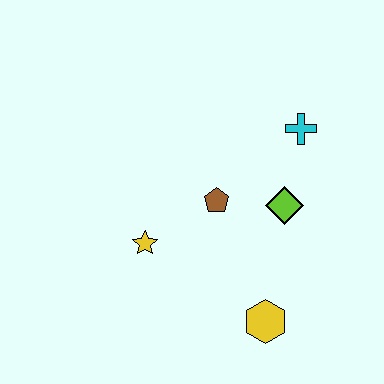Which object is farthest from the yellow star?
The cyan cross is farthest from the yellow star.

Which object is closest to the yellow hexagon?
The lime diamond is closest to the yellow hexagon.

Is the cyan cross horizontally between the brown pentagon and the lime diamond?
No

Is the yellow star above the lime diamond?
No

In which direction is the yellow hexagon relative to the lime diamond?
The yellow hexagon is below the lime diamond.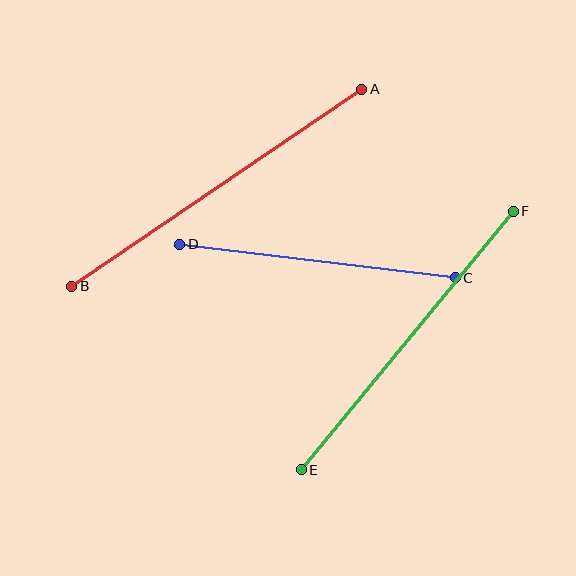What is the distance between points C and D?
The distance is approximately 277 pixels.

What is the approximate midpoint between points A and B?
The midpoint is at approximately (217, 188) pixels.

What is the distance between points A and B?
The distance is approximately 351 pixels.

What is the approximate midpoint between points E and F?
The midpoint is at approximately (407, 341) pixels.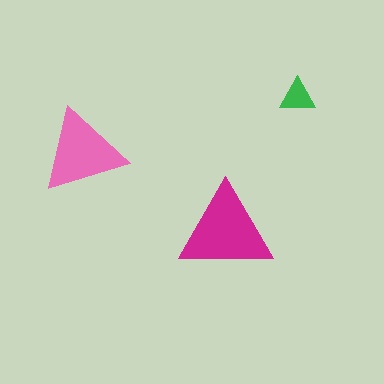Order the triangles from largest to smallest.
the magenta one, the pink one, the green one.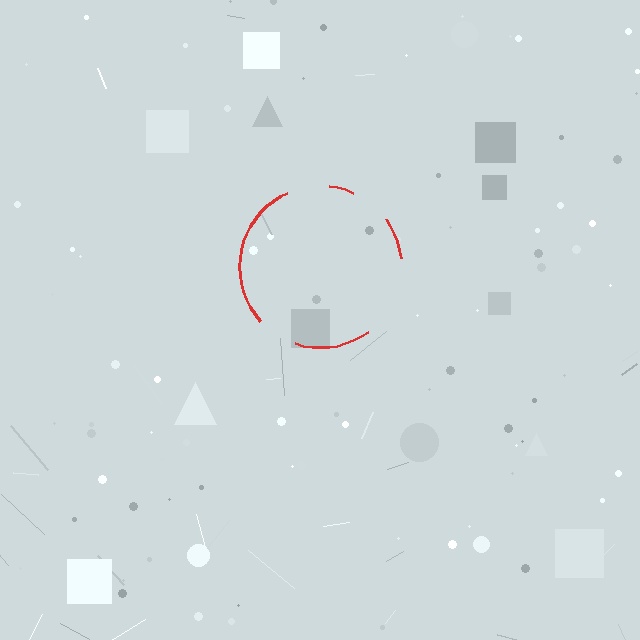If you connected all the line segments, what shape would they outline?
They would outline a circle.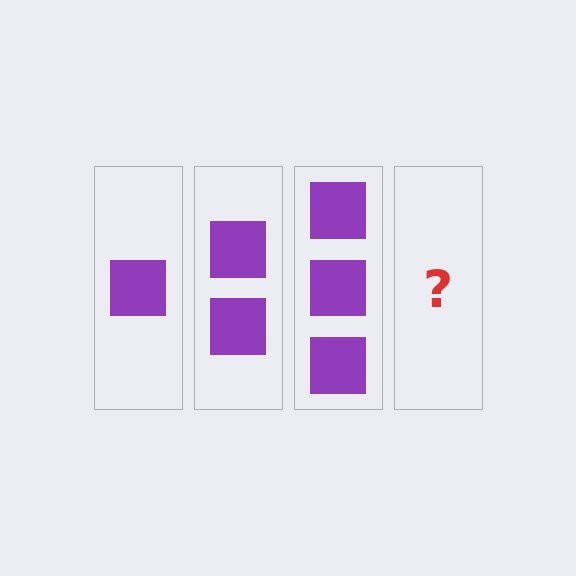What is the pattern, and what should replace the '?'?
The pattern is that each step adds one more square. The '?' should be 4 squares.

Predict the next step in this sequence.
The next step is 4 squares.